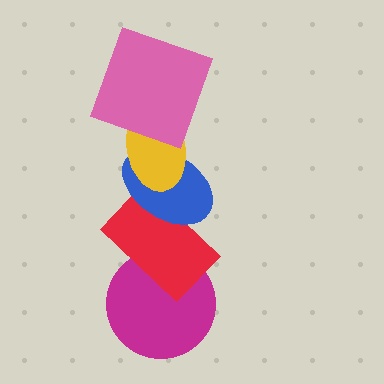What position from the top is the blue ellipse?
The blue ellipse is 3rd from the top.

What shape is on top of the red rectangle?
The blue ellipse is on top of the red rectangle.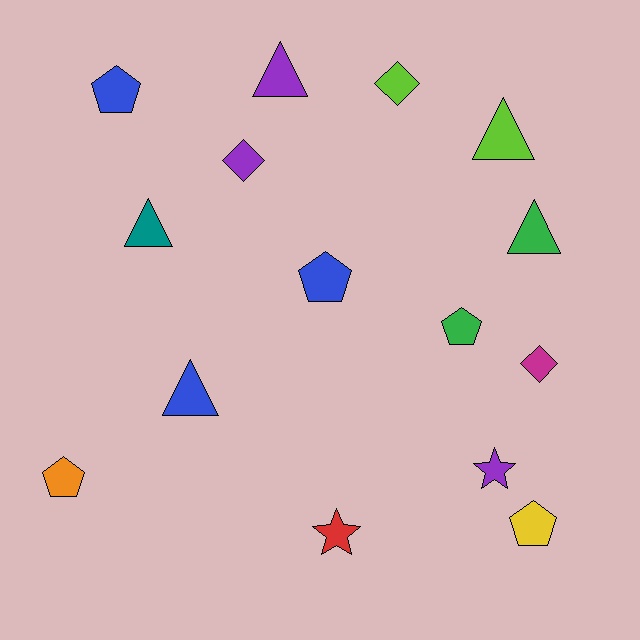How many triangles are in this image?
There are 5 triangles.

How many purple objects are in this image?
There are 3 purple objects.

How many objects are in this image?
There are 15 objects.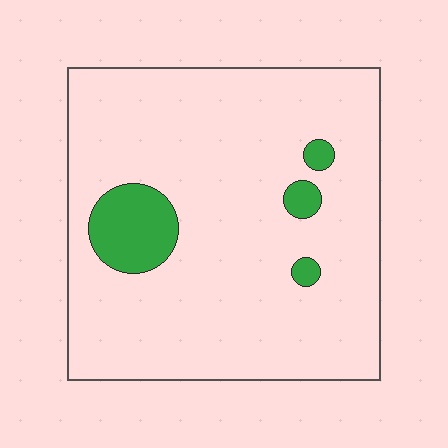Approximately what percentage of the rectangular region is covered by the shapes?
Approximately 10%.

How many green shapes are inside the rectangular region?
4.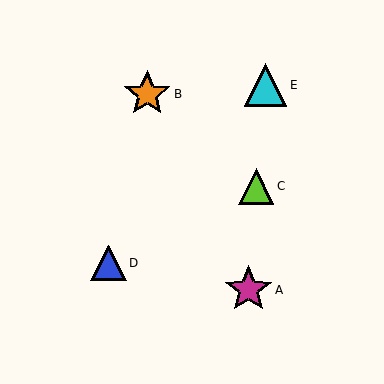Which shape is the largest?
The magenta star (labeled A) is the largest.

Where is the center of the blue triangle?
The center of the blue triangle is at (108, 263).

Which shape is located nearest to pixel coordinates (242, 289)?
The magenta star (labeled A) at (249, 290) is nearest to that location.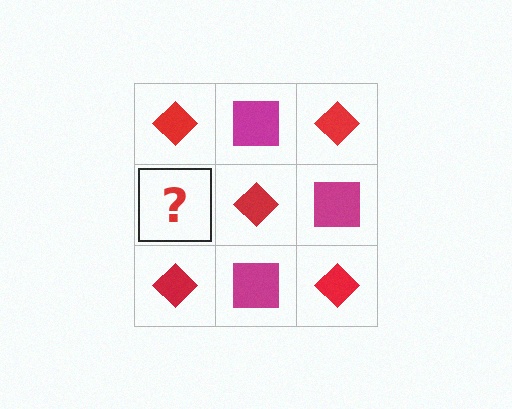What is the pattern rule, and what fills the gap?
The rule is that it alternates red diamond and magenta square in a checkerboard pattern. The gap should be filled with a magenta square.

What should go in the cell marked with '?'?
The missing cell should contain a magenta square.